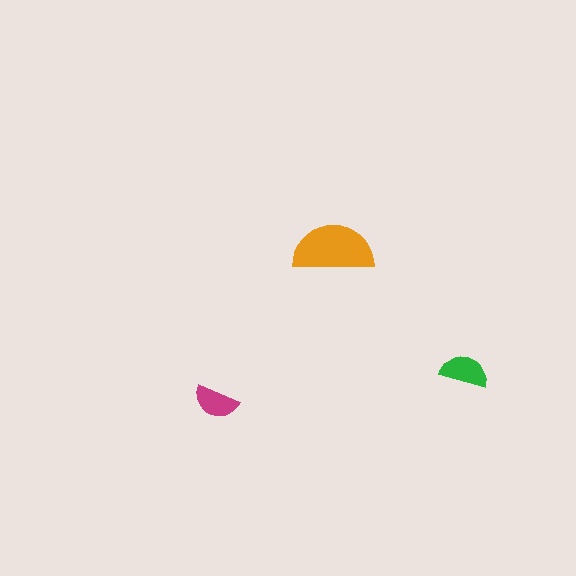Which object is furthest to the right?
The green semicircle is rightmost.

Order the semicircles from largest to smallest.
the orange one, the green one, the magenta one.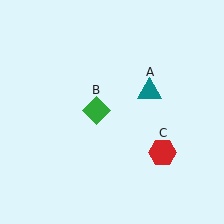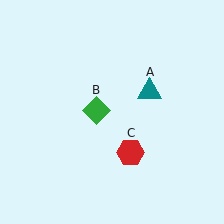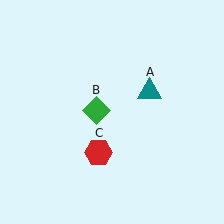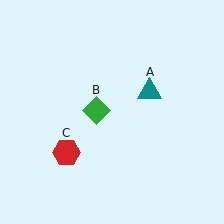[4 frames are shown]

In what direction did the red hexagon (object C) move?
The red hexagon (object C) moved left.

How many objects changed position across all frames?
1 object changed position: red hexagon (object C).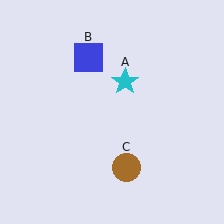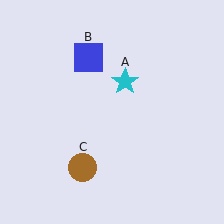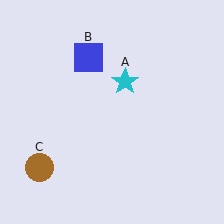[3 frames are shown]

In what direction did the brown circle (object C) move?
The brown circle (object C) moved left.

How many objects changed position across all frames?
1 object changed position: brown circle (object C).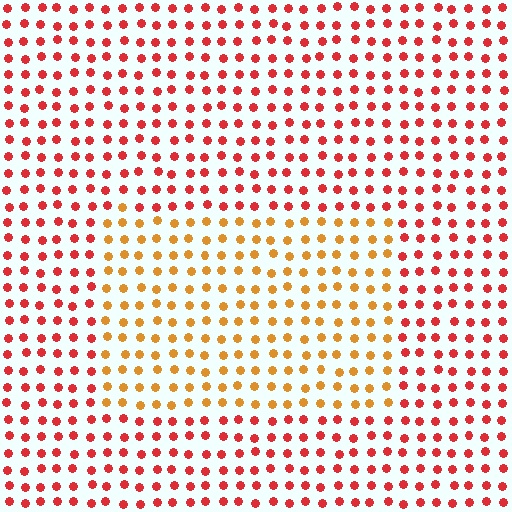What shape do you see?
I see a rectangle.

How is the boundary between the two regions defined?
The boundary is defined purely by a slight shift in hue (about 38 degrees). Spacing, size, and orientation are identical on both sides.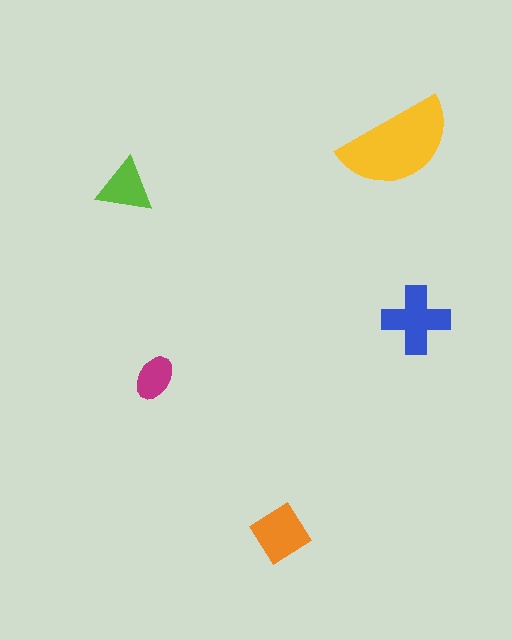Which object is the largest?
The yellow semicircle.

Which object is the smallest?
The magenta ellipse.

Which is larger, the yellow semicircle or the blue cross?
The yellow semicircle.